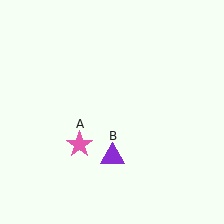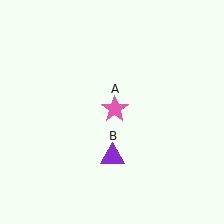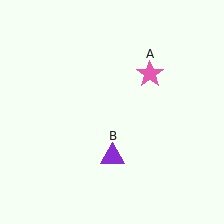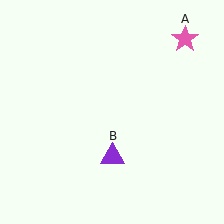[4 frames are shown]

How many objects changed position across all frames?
1 object changed position: pink star (object A).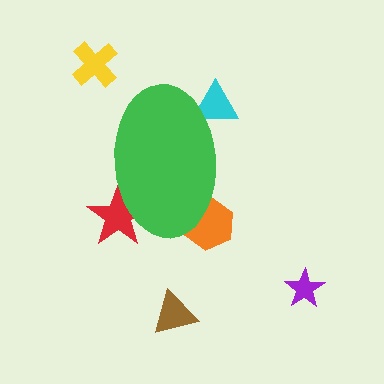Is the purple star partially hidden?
No, the purple star is fully visible.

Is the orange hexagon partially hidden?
Yes, the orange hexagon is partially hidden behind the green ellipse.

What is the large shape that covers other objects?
A green ellipse.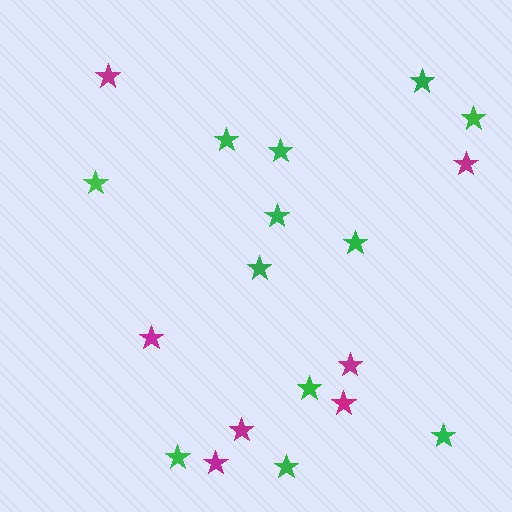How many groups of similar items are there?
There are 2 groups: one group of green stars (12) and one group of magenta stars (7).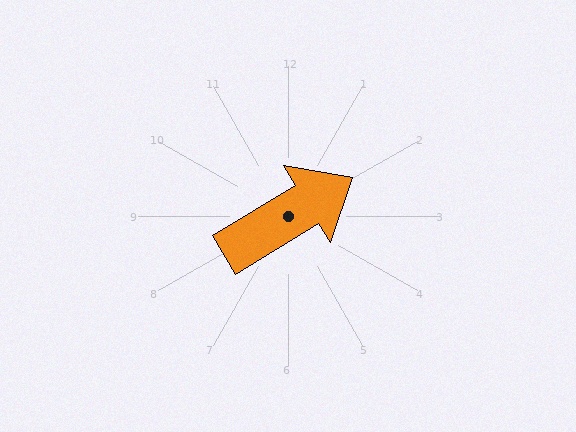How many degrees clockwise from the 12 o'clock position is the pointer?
Approximately 59 degrees.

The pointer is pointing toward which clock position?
Roughly 2 o'clock.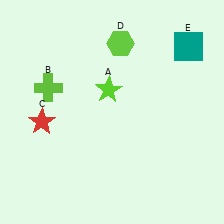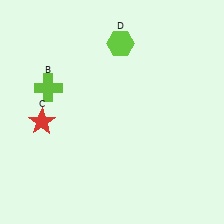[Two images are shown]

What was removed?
The lime star (A), the teal square (E) were removed in Image 2.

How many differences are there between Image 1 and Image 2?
There are 2 differences between the two images.